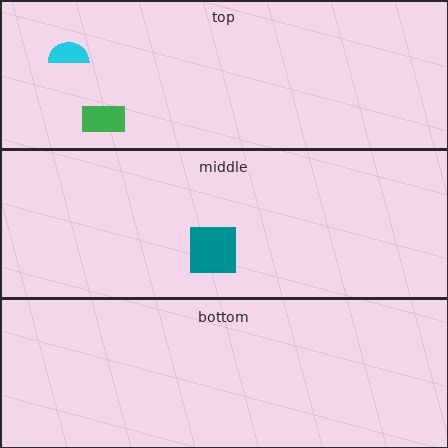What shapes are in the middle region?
The teal square.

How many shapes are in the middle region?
1.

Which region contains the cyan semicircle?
The top region.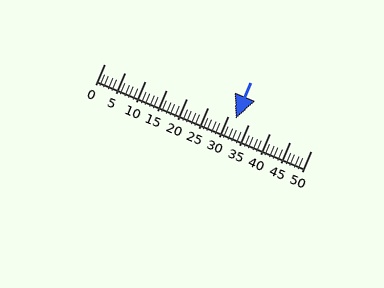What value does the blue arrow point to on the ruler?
The blue arrow points to approximately 32.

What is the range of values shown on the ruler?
The ruler shows values from 0 to 50.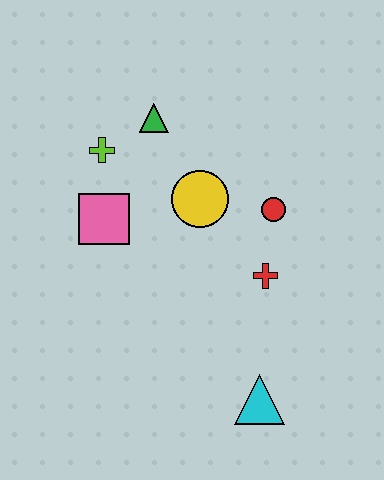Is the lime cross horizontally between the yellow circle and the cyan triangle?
No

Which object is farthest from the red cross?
The lime cross is farthest from the red cross.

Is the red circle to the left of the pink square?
No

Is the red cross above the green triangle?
No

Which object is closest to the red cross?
The red circle is closest to the red cross.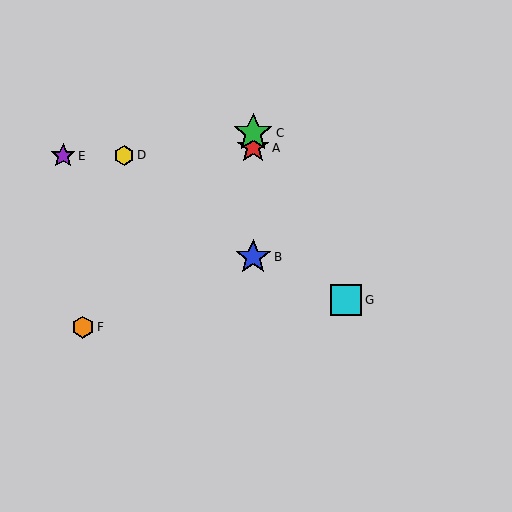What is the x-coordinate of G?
Object G is at x≈346.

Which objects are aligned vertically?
Objects A, B, C are aligned vertically.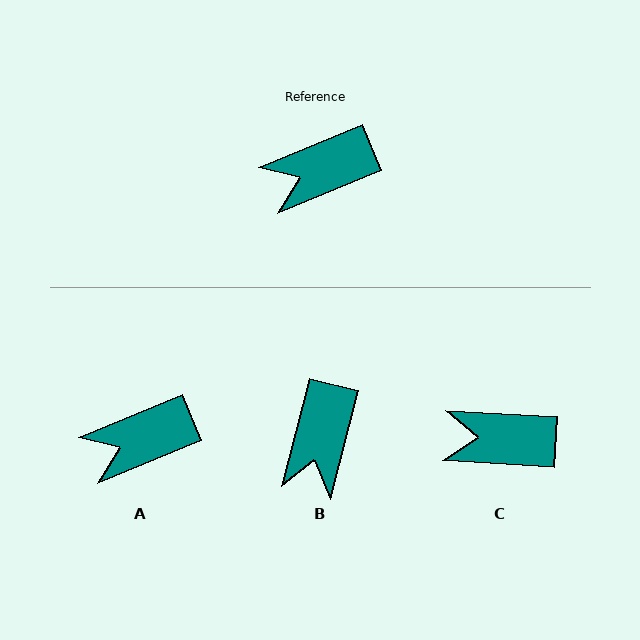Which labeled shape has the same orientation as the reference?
A.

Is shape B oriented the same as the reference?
No, it is off by about 53 degrees.